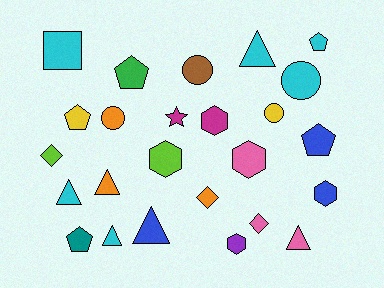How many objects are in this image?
There are 25 objects.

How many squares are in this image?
There is 1 square.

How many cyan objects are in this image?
There are 6 cyan objects.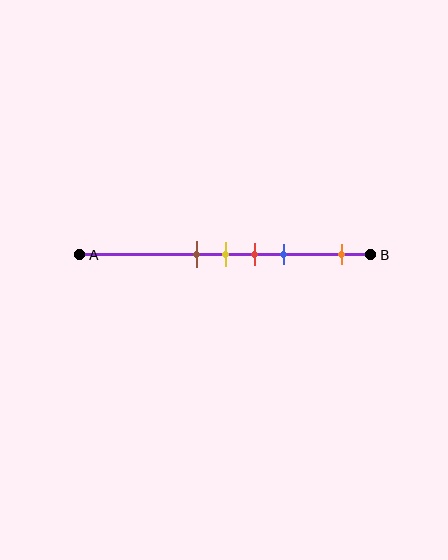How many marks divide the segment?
There are 5 marks dividing the segment.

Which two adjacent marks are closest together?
The brown and yellow marks are the closest adjacent pair.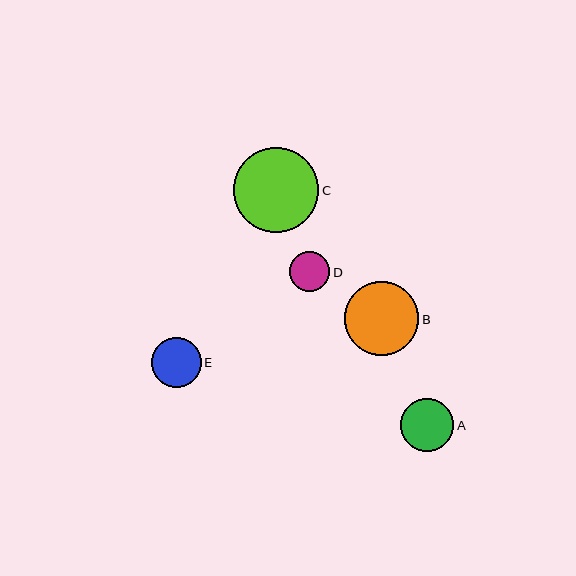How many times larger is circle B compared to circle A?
Circle B is approximately 1.4 times the size of circle A.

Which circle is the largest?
Circle C is the largest with a size of approximately 85 pixels.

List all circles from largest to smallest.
From largest to smallest: C, B, A, E, D.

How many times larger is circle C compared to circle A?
Circle C is approximately 1.6 times the size of circle A.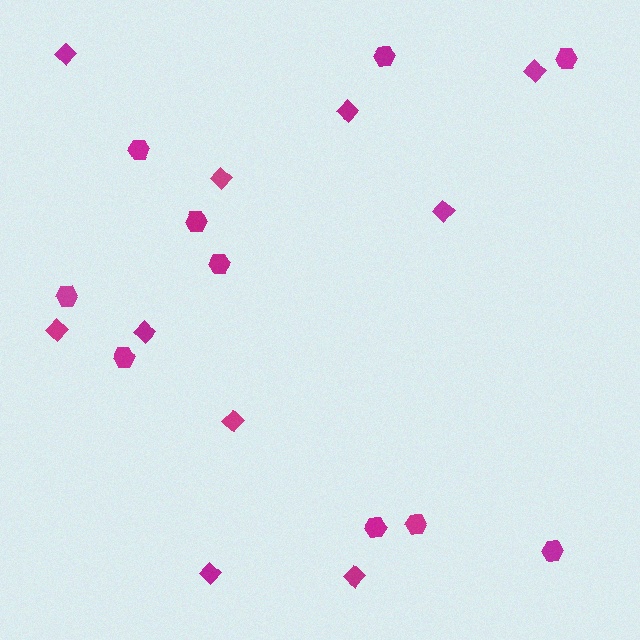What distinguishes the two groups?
There are 2 groups: one group of hexagons (10) and one group of diamonds (10).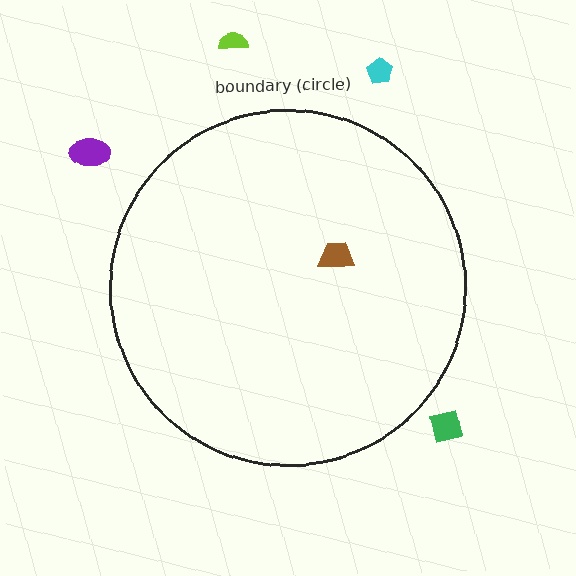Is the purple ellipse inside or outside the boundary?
Outside.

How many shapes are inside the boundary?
1 inside, 4 outside.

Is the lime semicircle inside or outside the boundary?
Outside.